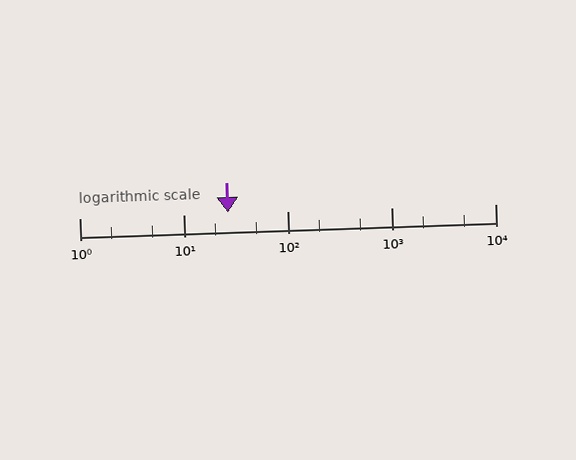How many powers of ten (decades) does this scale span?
The scale spans 4 decades, from 1 to 10000.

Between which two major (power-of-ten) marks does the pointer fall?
The pointer is between 10 and 100.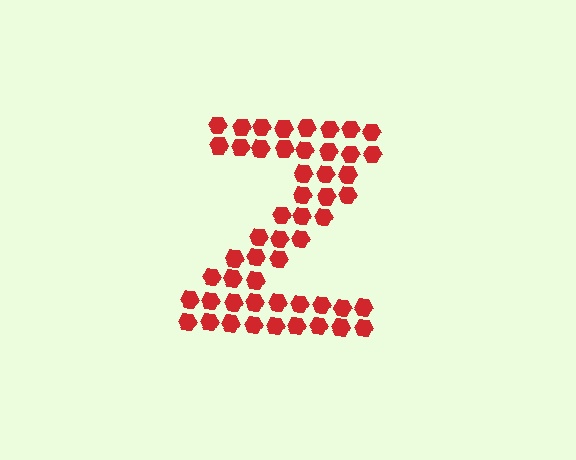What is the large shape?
The large shape is the letter Z.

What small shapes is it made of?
It is made of small hexagons.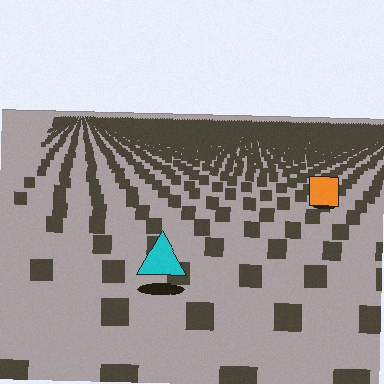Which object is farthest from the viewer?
The orange square is farthest from the viewer. It appears smaller and the ground texture around it is denser.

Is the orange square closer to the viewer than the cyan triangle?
No. The cyan triangle is closer — you can tell from the texture gradient: the ground texture is coarser near it.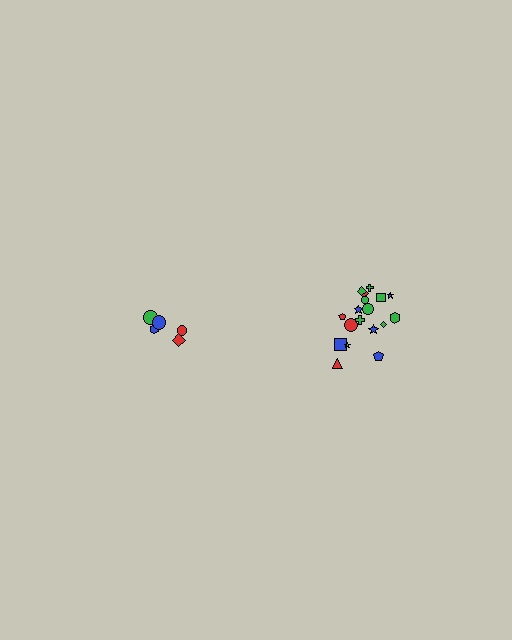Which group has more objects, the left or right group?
The right group.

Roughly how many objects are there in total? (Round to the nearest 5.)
Roughly 25 objects in total.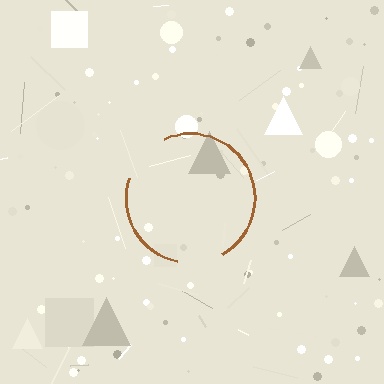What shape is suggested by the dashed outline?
The dashed outline suggests a circle.